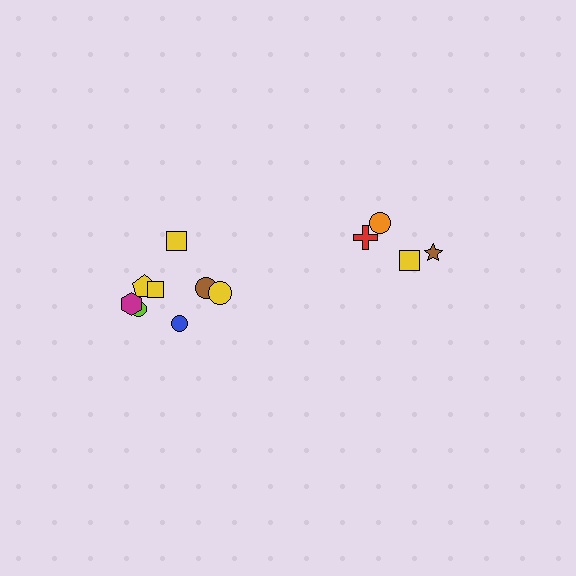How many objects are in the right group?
There are 4 objects.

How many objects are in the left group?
There are 8 objects.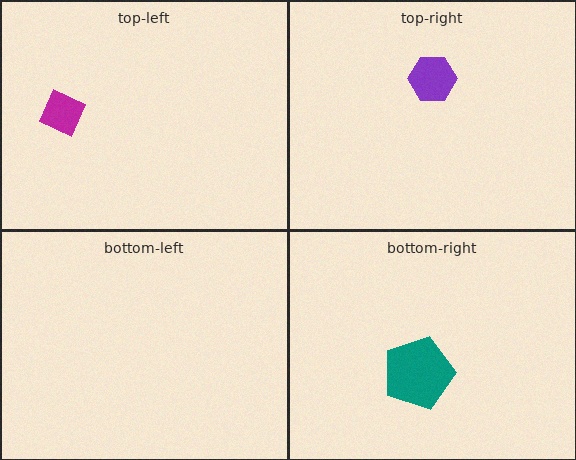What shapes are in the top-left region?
The magenta diamond.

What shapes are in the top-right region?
The purple hexagon.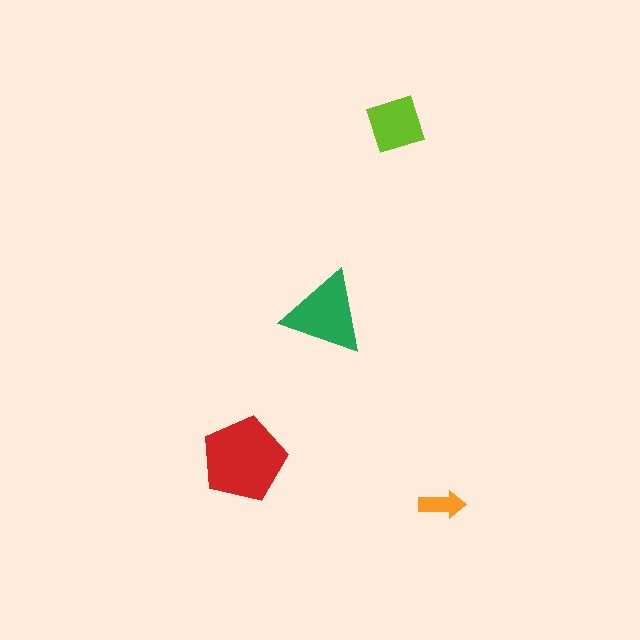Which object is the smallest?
The orange arrow.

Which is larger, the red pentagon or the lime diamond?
The red pentagon.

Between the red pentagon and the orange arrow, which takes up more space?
The red pentagon.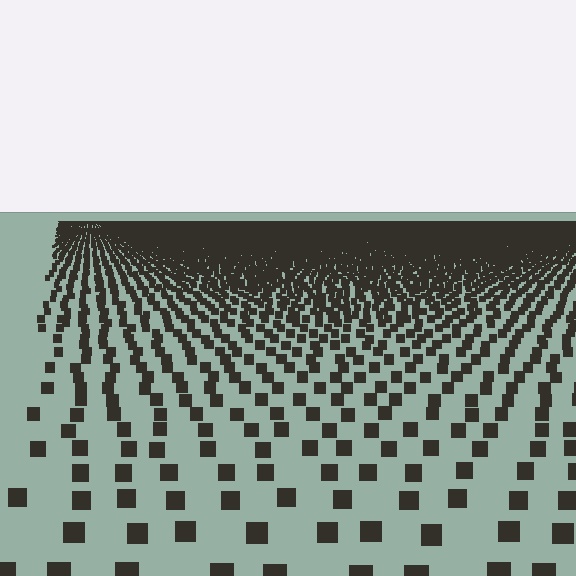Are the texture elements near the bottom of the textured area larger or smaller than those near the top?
Larger. Near the bottom, elements are closer to the viewer and appear at a bigger on-screen size.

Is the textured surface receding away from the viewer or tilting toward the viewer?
The surface is receding away from the viewer. Texture elements get smaller and denser toward the top.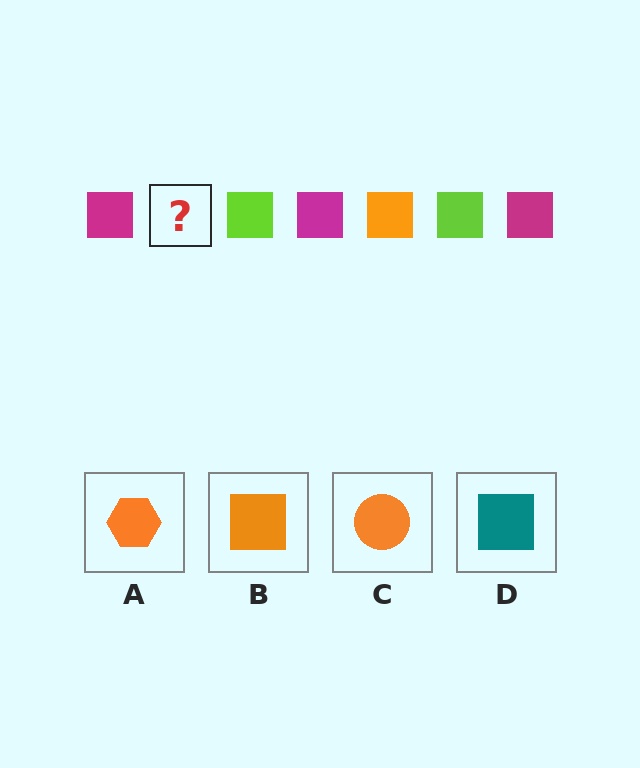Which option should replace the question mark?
Option B.